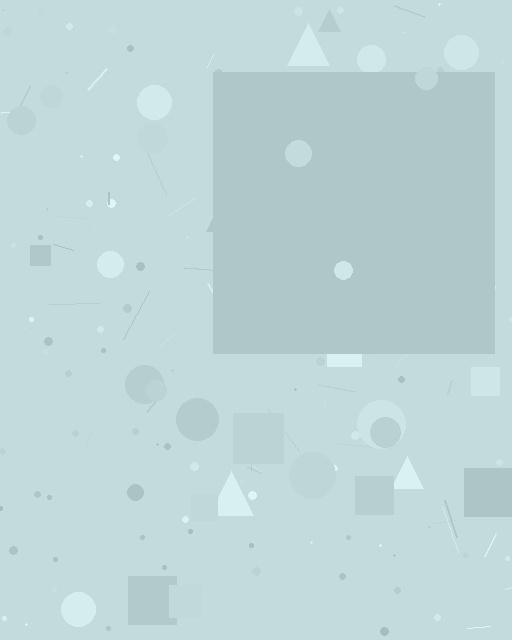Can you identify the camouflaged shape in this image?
The camouflaged shape is a square.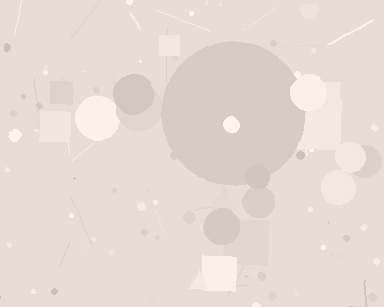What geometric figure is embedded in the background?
A circle is embedded in the background.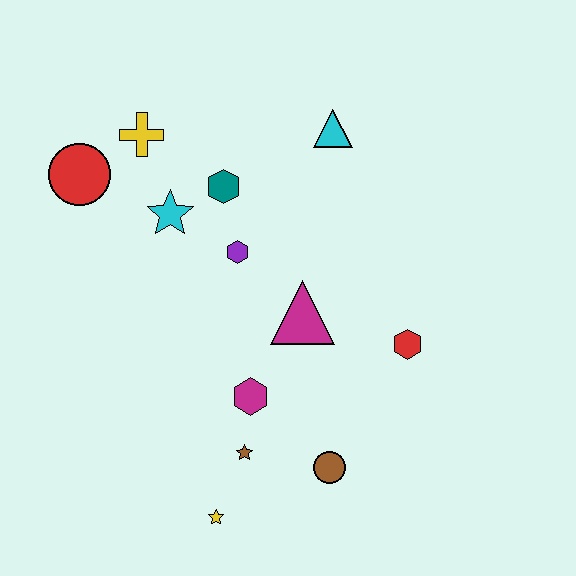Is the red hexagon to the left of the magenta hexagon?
No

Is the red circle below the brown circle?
No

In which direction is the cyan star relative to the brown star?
The cyan star is above the brown star.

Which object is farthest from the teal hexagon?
The yellow star is farthest from the teal hexagon.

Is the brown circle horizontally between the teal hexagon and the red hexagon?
Yes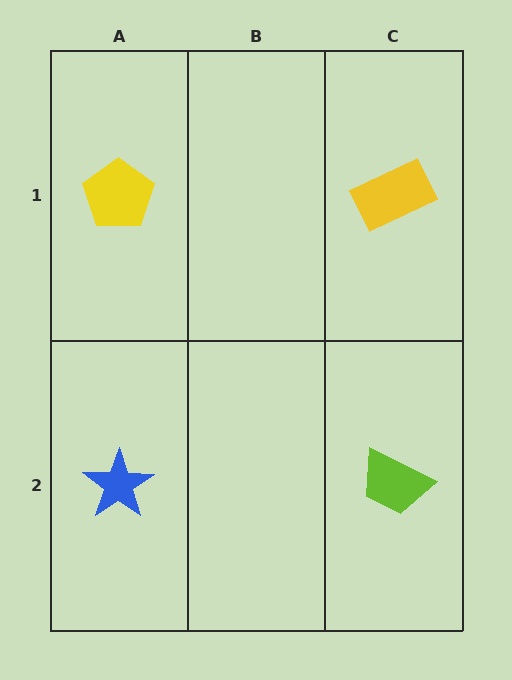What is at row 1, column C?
A yellow rectangle.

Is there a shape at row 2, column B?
No, that cell is empty.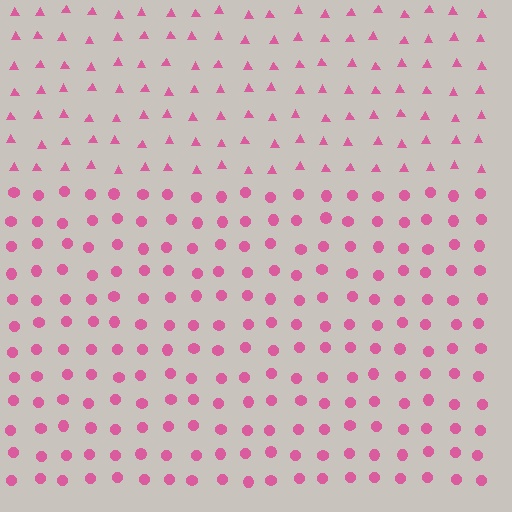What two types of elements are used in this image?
The image uses circles inside the rectangle region and triangles outside it.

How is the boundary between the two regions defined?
The boundary is defined by a change in element shape: circles inside vs. triangles outside. All elements share the same color and spacing.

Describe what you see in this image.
The image is filled with small pink elements arranged in a uniform grid. A rectangle-shaped region contains circles, while the surrounding area contains triangles. The boundary is defined purely by the change in element shape.